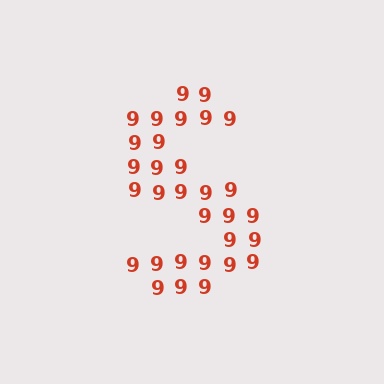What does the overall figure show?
The overall figure shows the letter S.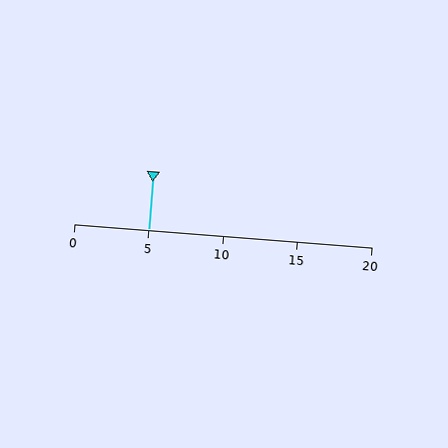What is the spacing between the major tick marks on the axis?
The major ticks are spaced 5 apart.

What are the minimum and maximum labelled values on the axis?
The axis runs from 0 to 20.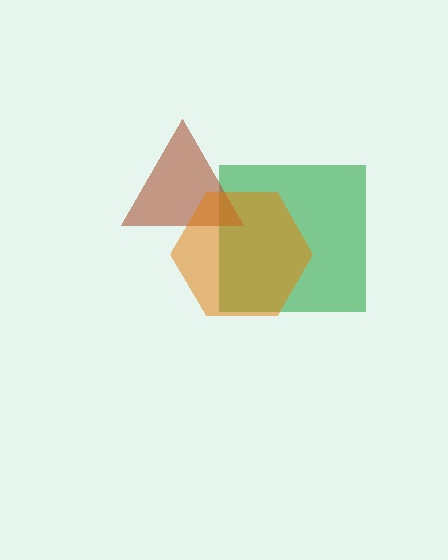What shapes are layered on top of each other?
The layered shapes are: a green square, a brown triangle, an orange hexagon.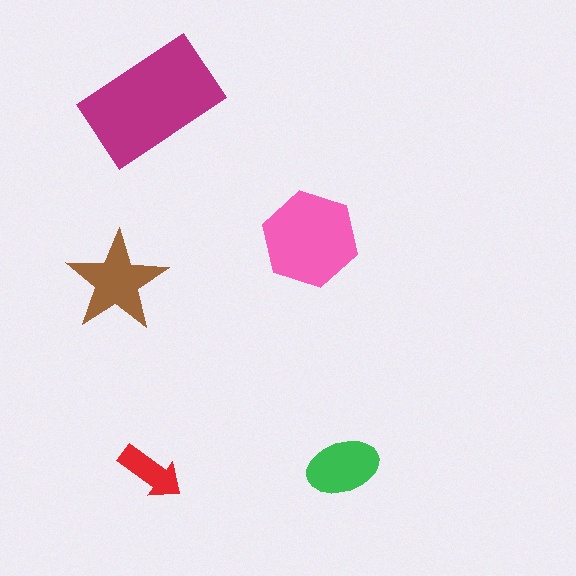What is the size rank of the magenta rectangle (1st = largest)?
1st.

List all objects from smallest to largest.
The red arrow, the green ellipse, the brown star, the pink hexagon, the magenta rectangle.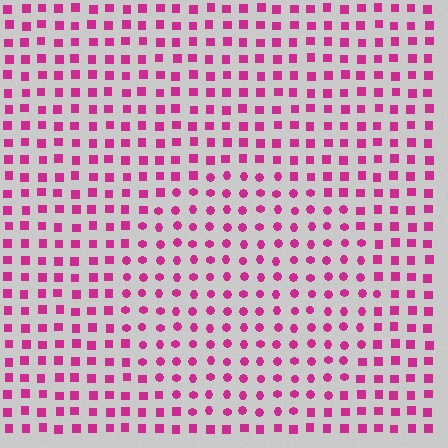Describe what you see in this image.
The image is filled with small magenta elements arranged in a uniform grid. A circle-shaped region contains circles, while the surrounding area contains squares. The boundary is defined purely by the change in element shape.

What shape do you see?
I see a circle.